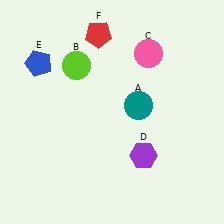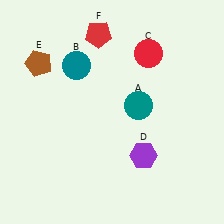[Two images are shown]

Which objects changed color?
B changed from lime to teal. C changed from pink to red. E changed from blue to brown.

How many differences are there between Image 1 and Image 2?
There are 3 differences between the two images.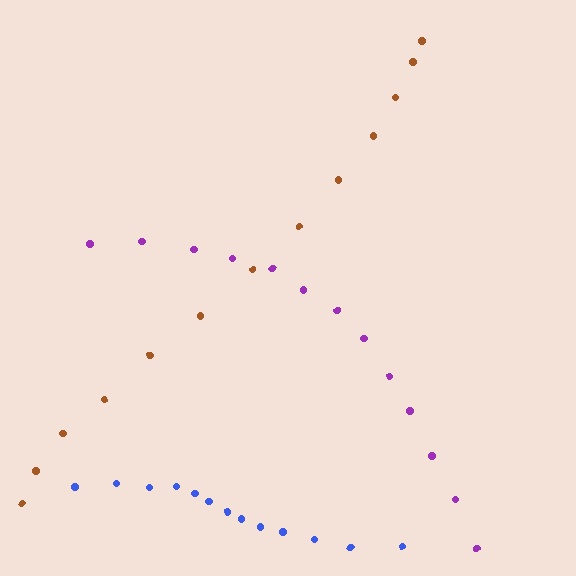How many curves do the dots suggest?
There are 3 distinct paths.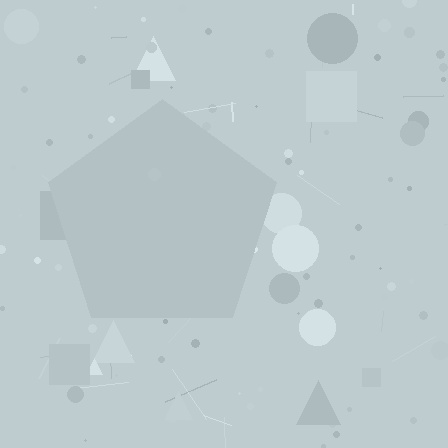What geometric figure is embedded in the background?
A pentagon is embedded in the background.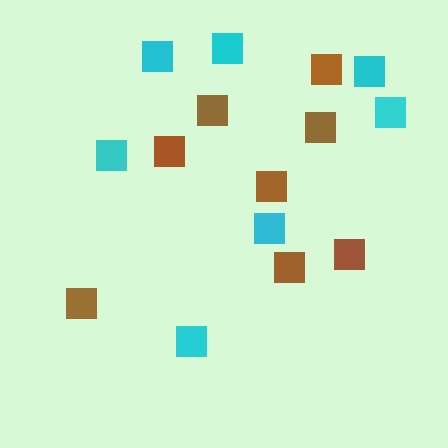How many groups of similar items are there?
There are 2 groups: one group of brown squares (8) and one group of cyan squares (7).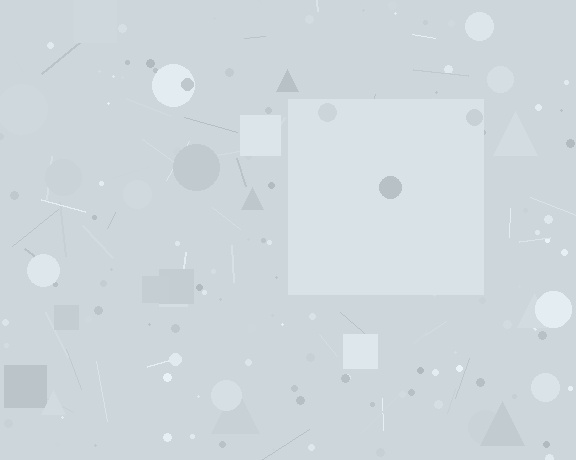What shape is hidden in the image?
A square is hidden in the image.